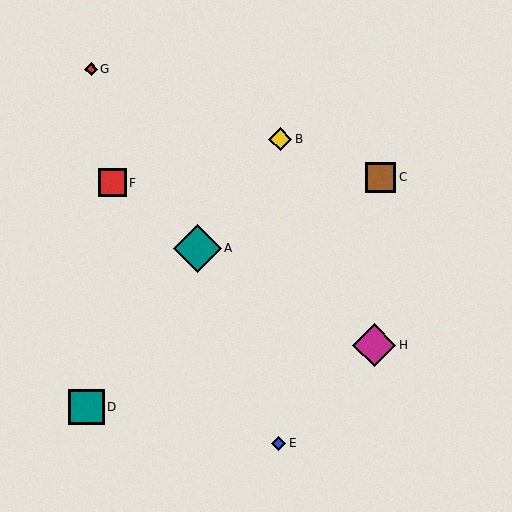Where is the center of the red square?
The center of the red square is at (112, 183).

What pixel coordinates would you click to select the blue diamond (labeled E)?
Click at (279, 443) to select the blue diamond E.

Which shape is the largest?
The teal diamond (labeled A) is the largest.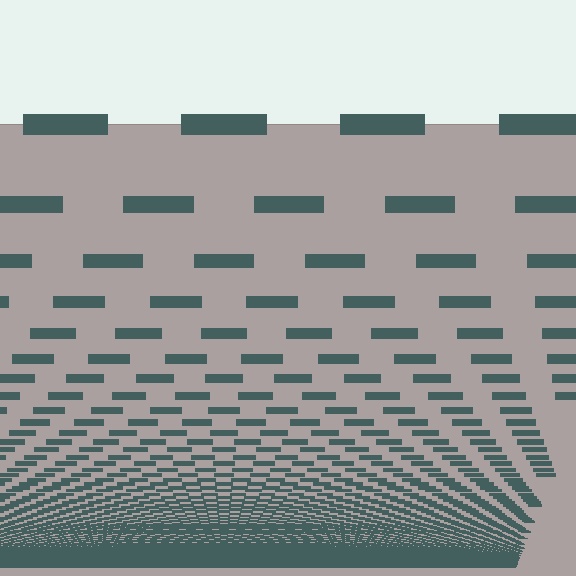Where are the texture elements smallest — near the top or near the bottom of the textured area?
Near the bottom.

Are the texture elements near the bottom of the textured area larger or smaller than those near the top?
Smaller. The gradient is inverted — elements near the bottom are smaller and denser.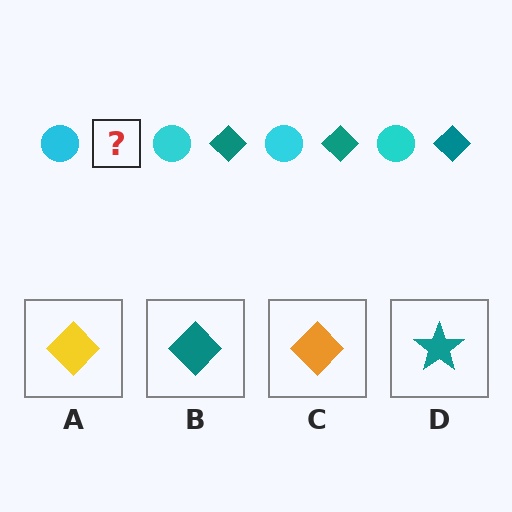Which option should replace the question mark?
Option B.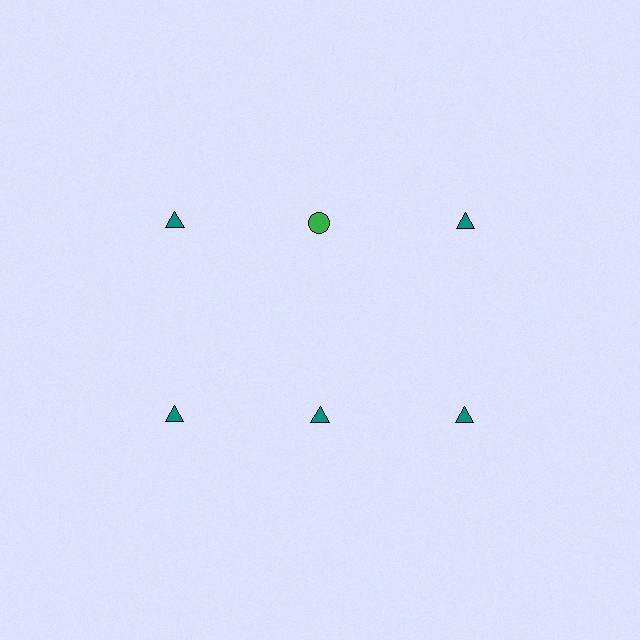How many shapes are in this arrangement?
There are 6 shapes arranged in a grid pattern.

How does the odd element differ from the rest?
It differs in both color (green instead of teal) and shape (circle instead of triangle).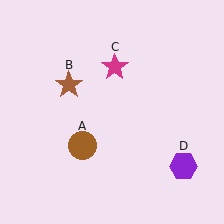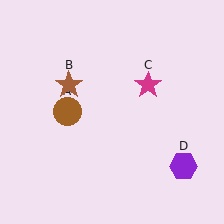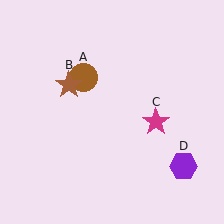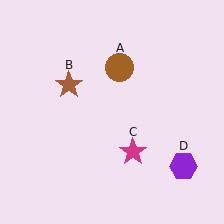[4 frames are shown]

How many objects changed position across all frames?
2 objects changed position: brown circle (object A), magenta star (object C).